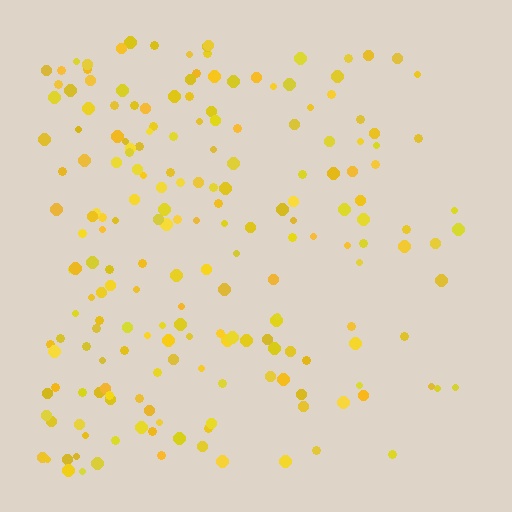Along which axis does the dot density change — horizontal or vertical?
Horizontal.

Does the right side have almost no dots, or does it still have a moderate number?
Still a moderate number, just noticeably fewer than the left.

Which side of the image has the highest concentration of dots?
The left.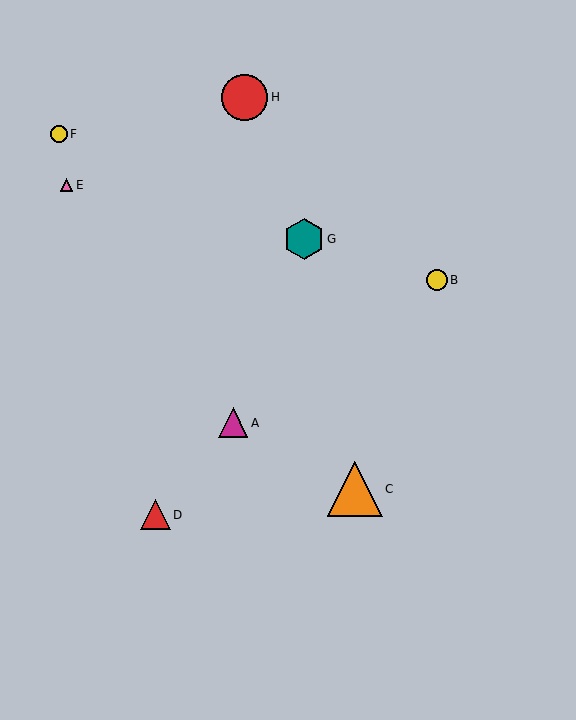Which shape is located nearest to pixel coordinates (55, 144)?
The yellow circle (labeled F) at (59, 134) is nearest to that location.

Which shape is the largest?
The orange triangle (labeled C) is the largest.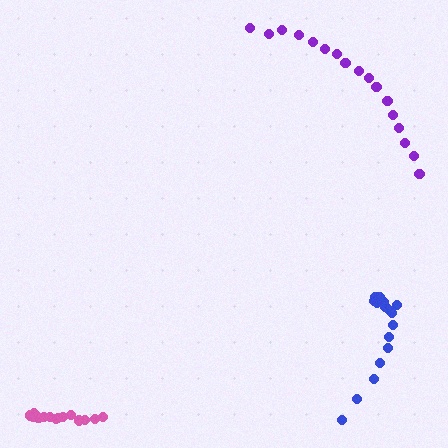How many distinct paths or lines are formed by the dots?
There are 3 distinct paths.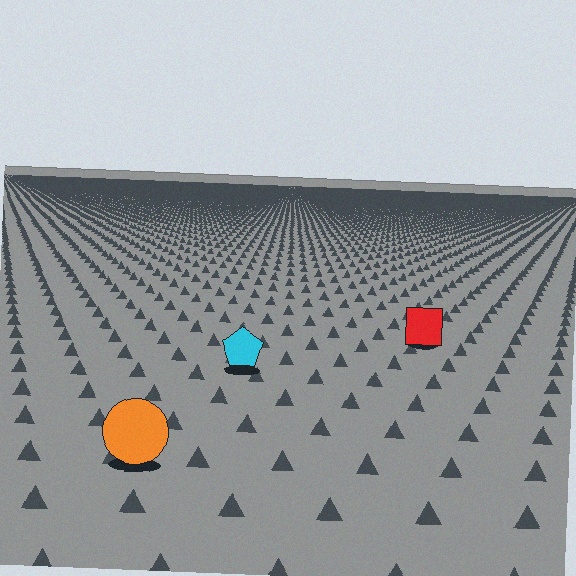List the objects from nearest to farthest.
From nearest to farthest: the orange circle, the cyan pentagon, the red square.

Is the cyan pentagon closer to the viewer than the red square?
Yes. The cyan pentagon is closer — you can tell from the texture gradient: the ground texture is coarser near it.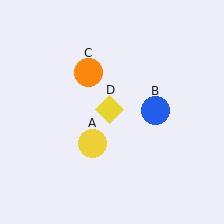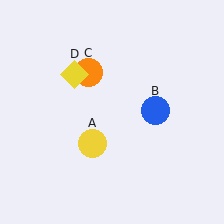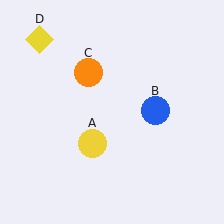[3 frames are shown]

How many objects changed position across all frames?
1 object changed position: yellow diamond (object D).